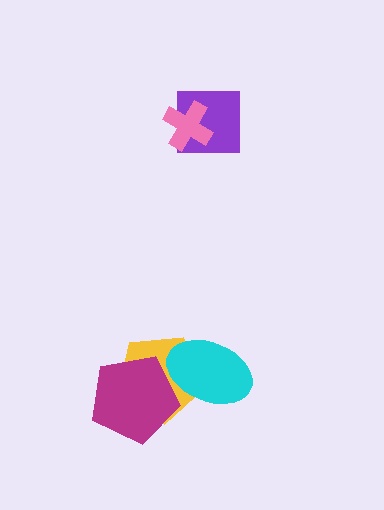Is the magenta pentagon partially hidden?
No, no other shape covers it.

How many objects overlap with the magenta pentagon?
2 objects overlap with the magenta pentagon.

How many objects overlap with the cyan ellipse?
2 objects overlap with the cyan ellipse.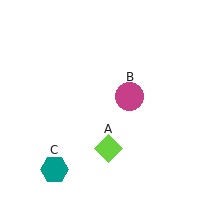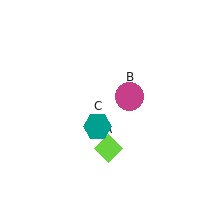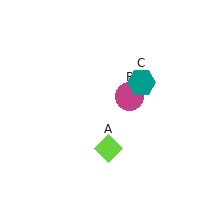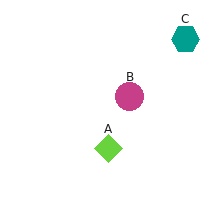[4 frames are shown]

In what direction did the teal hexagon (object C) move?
The teal hexagon (object C) moved up and to the right.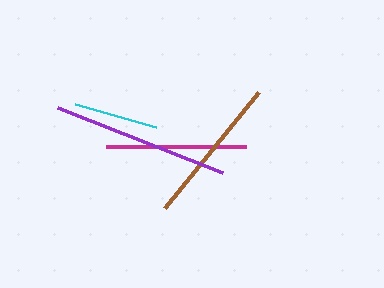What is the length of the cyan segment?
The cyan segment is approximately 84 pixels long.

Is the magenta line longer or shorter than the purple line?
The purple line is longer than the magenta line.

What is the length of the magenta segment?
The magenta segment is approximately 140 pixels long.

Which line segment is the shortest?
The cyan line is the shortest at approximately 84 pixels.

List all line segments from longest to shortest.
From longest to shortest: purple, brown, magenta, cyan.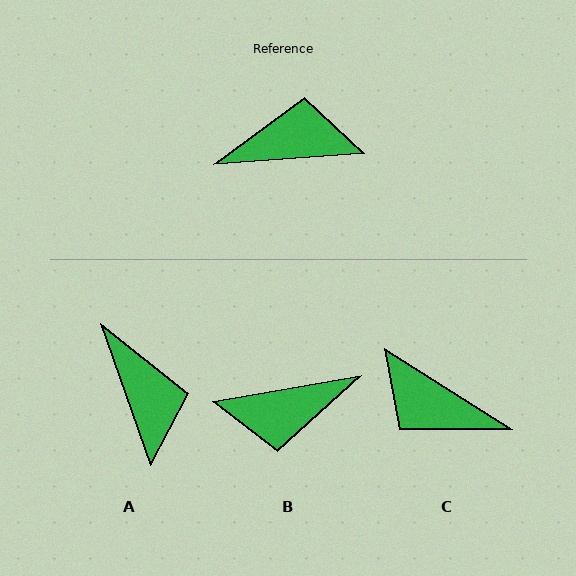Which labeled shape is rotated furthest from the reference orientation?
B, about 174 degrees away.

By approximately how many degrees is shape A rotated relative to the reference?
Approximately 74 degrees clockwise.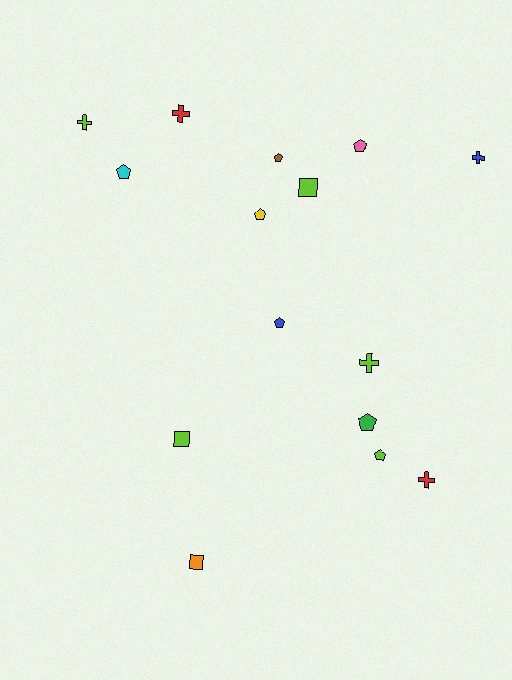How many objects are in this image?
There are 15 objects.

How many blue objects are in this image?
There are 2 blue objects.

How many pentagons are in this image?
There are 7 pentagons.